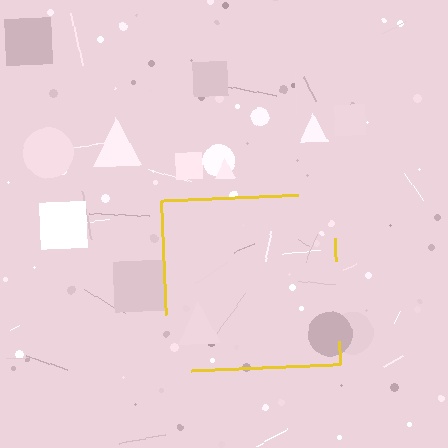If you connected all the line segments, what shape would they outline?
They would outline a square.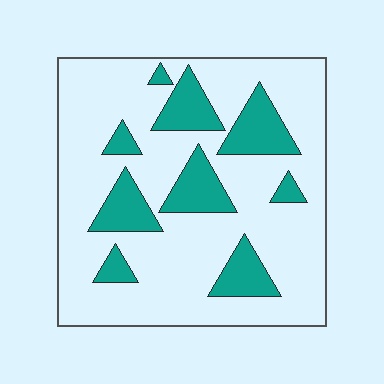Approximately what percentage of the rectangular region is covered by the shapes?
Approximately 20%.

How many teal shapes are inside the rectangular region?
9.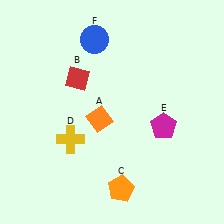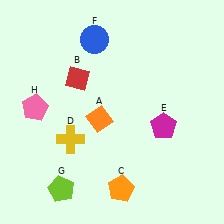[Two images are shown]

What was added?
A lime pentagon (G), a pink pentagon (H) were added in Image 2.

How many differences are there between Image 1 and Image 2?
There are 2 differences between the two images.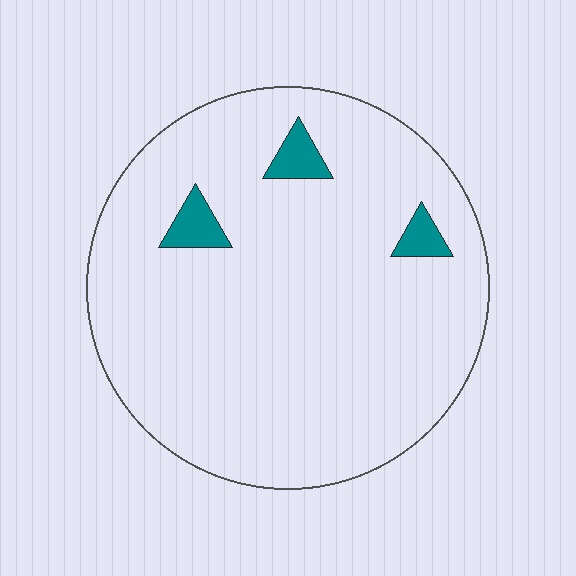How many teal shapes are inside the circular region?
3.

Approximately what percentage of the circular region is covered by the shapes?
Approximately 5%.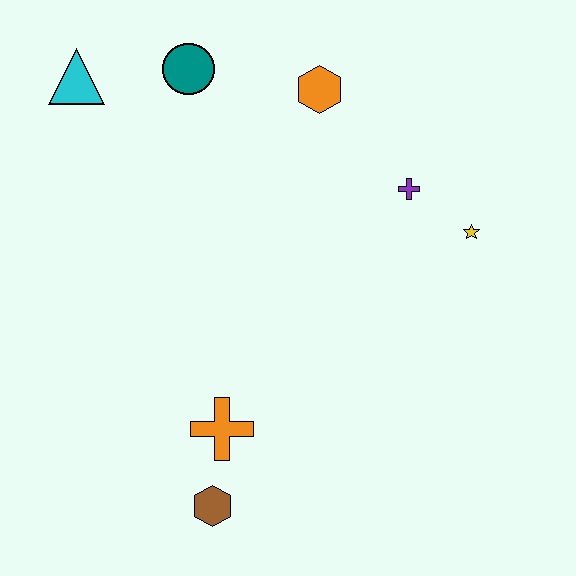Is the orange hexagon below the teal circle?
Yes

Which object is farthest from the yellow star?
The cyan triangle is farthest from the yellow star.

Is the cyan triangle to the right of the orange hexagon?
No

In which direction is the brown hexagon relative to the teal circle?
The brown hexagon is below the teal circle.